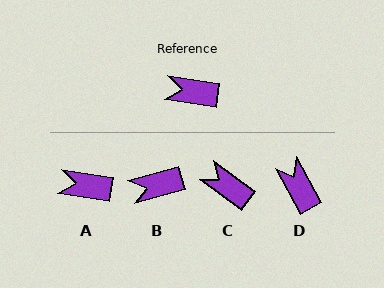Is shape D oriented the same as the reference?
No, it is off by about 52 degrees.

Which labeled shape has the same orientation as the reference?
A.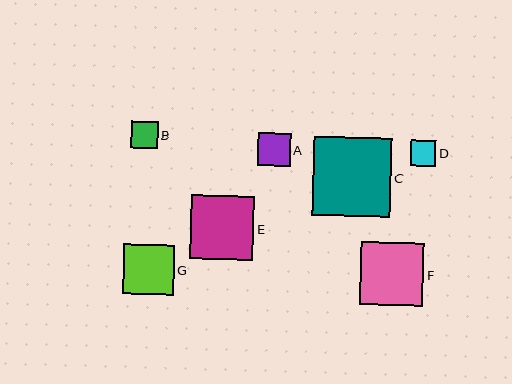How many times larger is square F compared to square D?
Square F is approximately 2.5 times the size of square D.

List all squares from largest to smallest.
From largest to smallest: C, E, F, G, A, B, D.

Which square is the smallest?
Square D is the smallest with a size of approximately 26 pixels.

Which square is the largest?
Square C is the largest with a size of approximately 79 pixels.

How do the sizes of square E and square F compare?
Square E and square F are approximately the same size.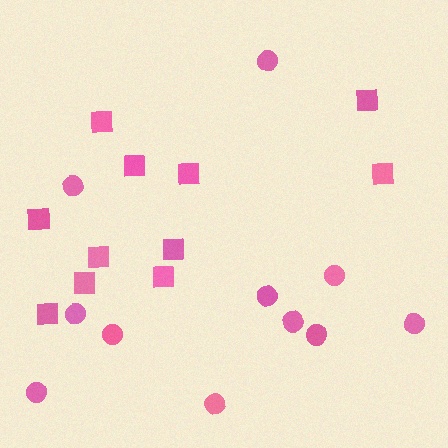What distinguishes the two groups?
There are 2 groups: one group of squares (11) and one group of circles (11).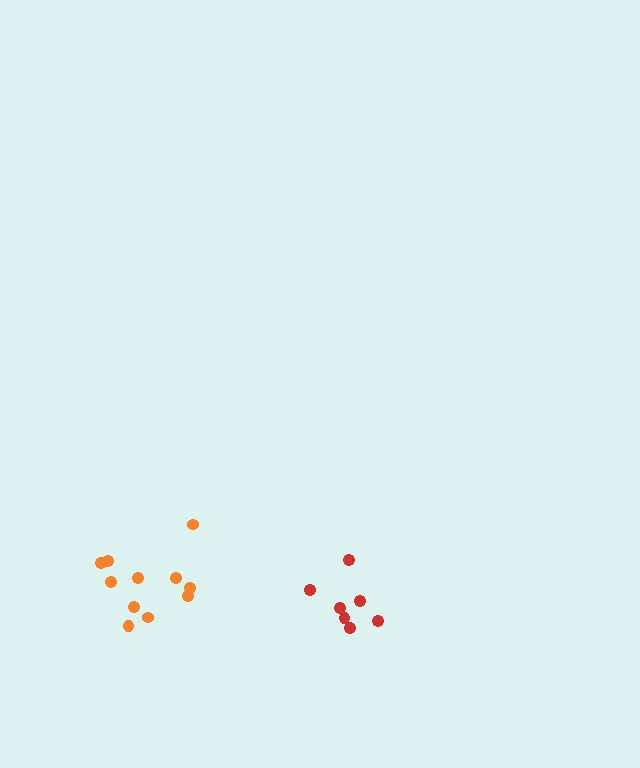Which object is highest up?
The red cluster is topmost.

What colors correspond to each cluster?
The clusters are colored: orange, red.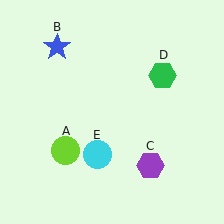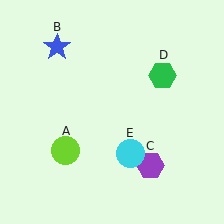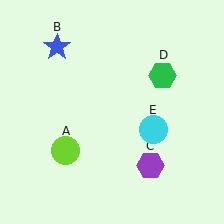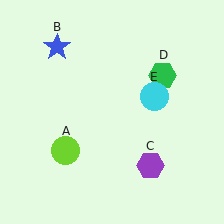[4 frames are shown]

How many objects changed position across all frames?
1 object changed position: cyan circle (object E).